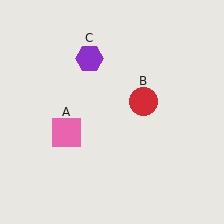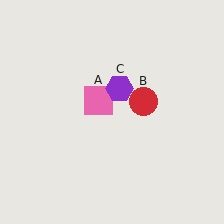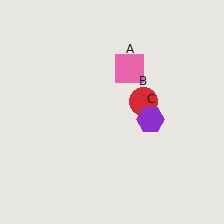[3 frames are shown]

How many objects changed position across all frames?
2 objects changed position: pink square (object A), purple hexagon (object C).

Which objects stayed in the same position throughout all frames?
Red circle (object B) remained stationary.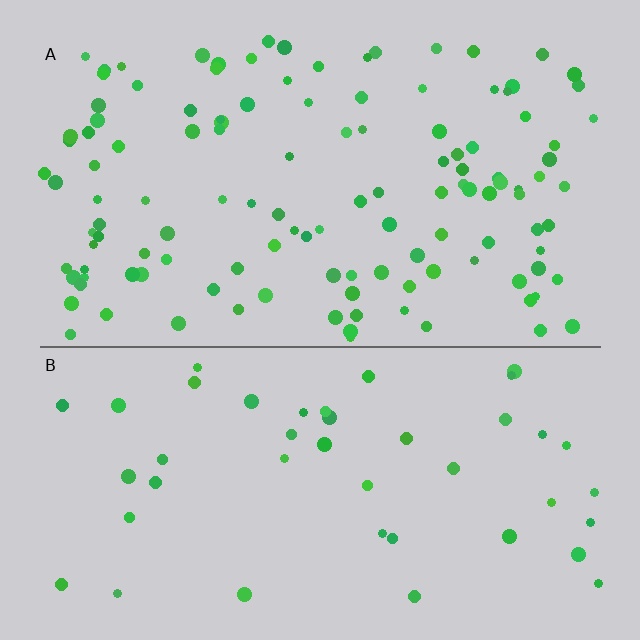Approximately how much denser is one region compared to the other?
Approximately 2.8× — region A over region B.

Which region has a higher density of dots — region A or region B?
A (the top).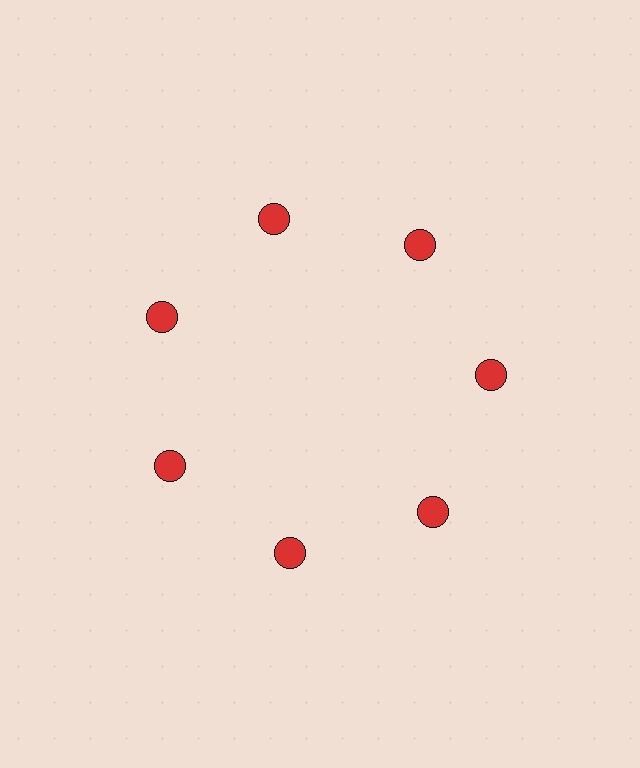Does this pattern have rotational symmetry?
Yes, this pattern has 7-fold rotational symmetry. It looks the same after rotating 51 degrees around the center.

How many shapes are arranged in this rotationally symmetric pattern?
There are 7 shapes, arranged in 7 groups of 1.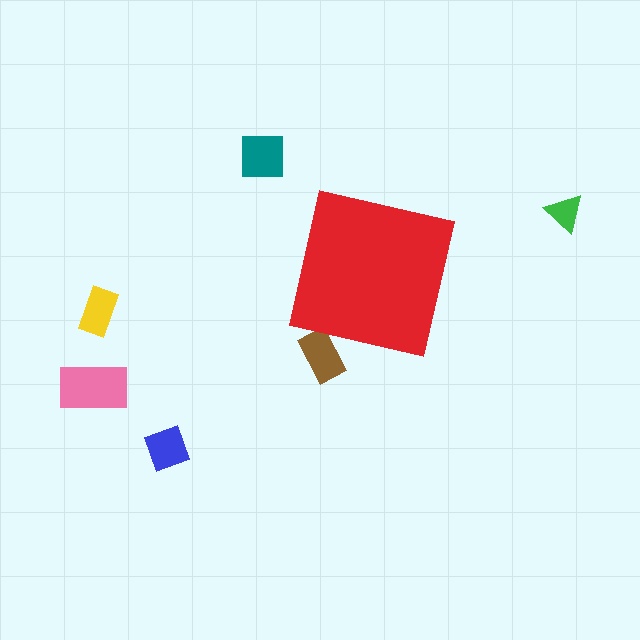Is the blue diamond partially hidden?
No, the blue diamond is fully visible.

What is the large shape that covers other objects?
A red square.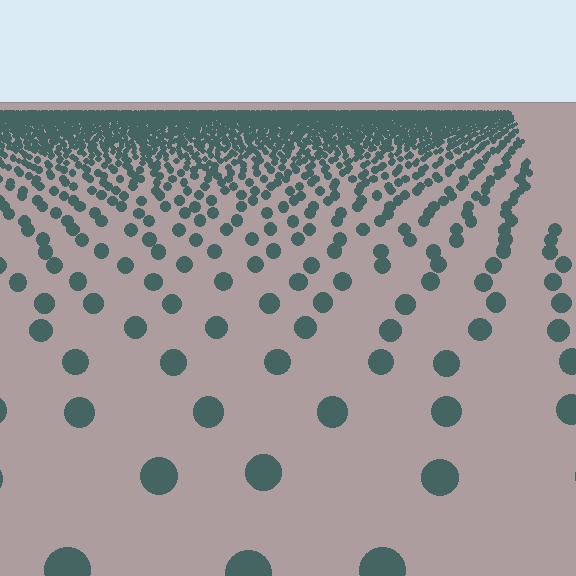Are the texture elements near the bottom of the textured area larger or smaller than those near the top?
Larger. Near the bottom, elements are closer to the viewer and appear at a bigger on-screen size.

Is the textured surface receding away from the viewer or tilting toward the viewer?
The surface is receding away from the viewer. Texture elements get smaller and denser toward the top.